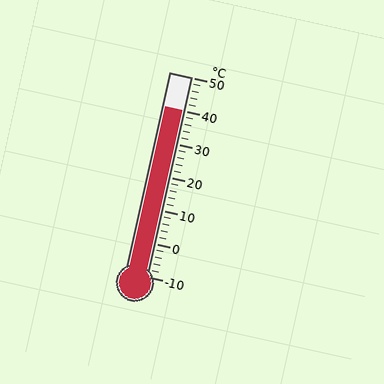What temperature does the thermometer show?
The thermometer shows approximately 40°C.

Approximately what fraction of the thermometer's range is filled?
The thermometer is filled to approximately 85% of its range.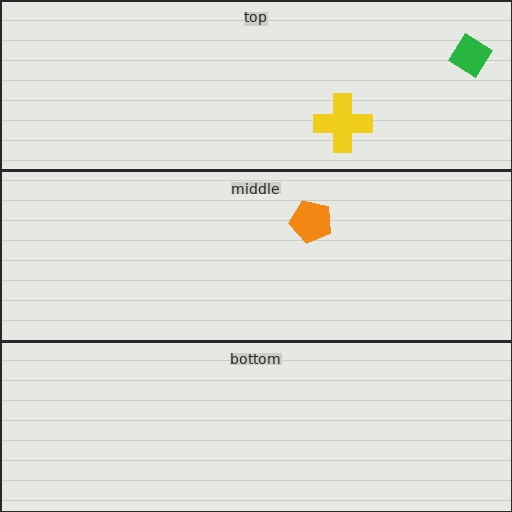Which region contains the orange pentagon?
The middle region.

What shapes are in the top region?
The green diamond, the yellow cross.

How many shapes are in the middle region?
1.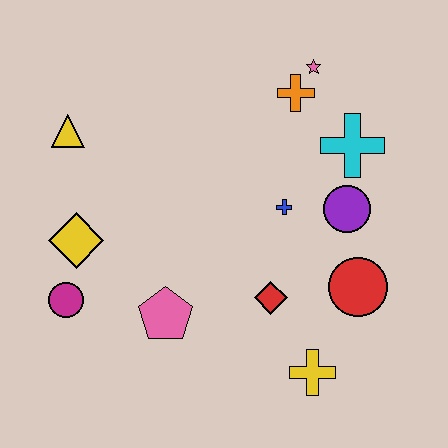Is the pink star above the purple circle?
Yes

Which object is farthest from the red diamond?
The yellow triangle is farthest from the red diamond.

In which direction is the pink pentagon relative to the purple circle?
The pink pentagon is to the left of the purple circle.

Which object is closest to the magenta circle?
The yellow diamond is closest to the magenta circle.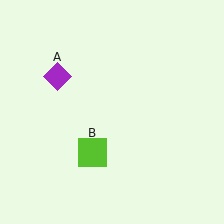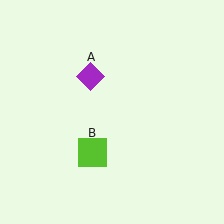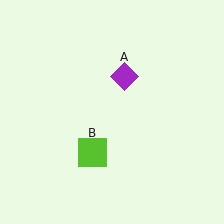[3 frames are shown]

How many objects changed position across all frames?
1 object changed position: purple diamond (object A).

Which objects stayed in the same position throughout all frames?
Lime square (object B) remained stationary.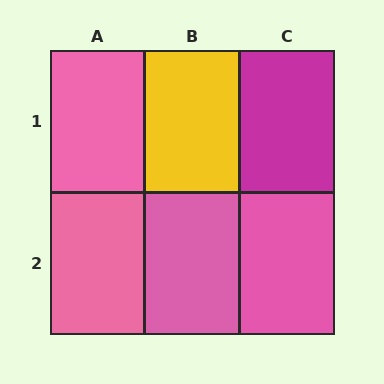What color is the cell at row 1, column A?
Pink.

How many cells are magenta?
1 cell is magenta.